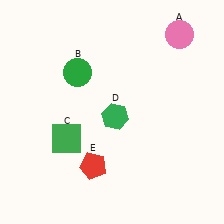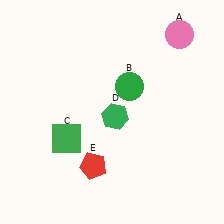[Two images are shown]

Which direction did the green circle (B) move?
The green circle (B) moved right.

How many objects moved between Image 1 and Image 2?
1 object moved between the two images.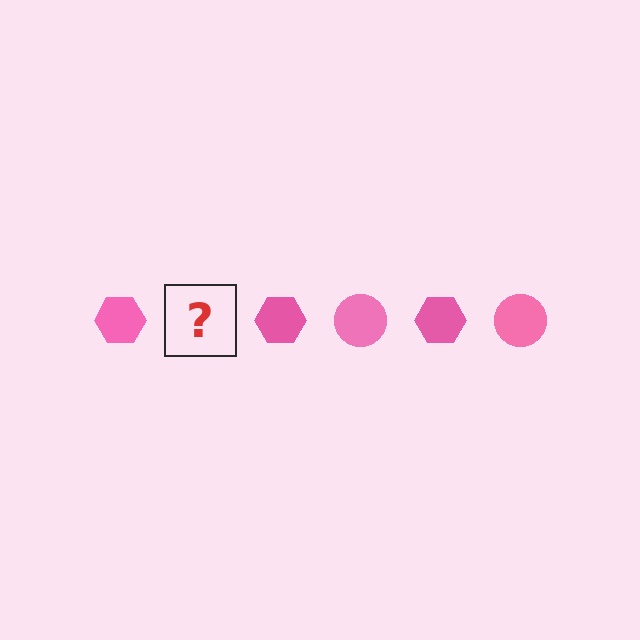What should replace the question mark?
The question mark should be replaced with a pink circle.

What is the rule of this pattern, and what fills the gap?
The rule is that the pattern cycles through hexagon, circle shapes in pink. The gap should be filled with a pink circle.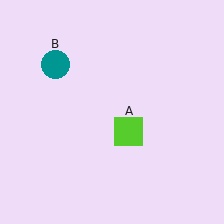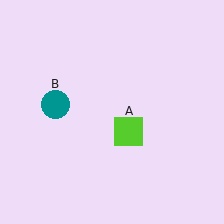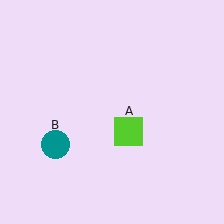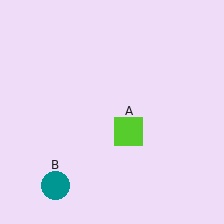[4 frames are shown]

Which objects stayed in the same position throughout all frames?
Lime square (object A) remained stationary.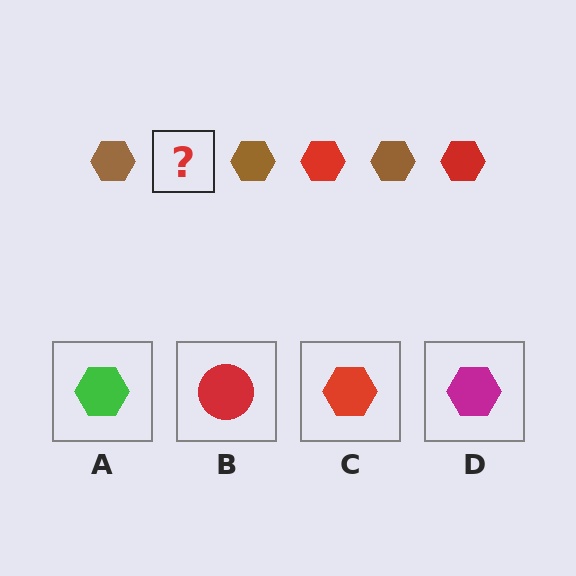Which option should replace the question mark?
Option C.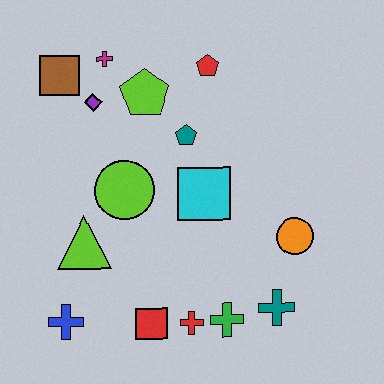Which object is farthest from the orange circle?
The brown square is farthest from the orange circle.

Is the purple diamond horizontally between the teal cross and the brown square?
Yes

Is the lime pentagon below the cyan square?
No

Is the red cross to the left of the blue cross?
No